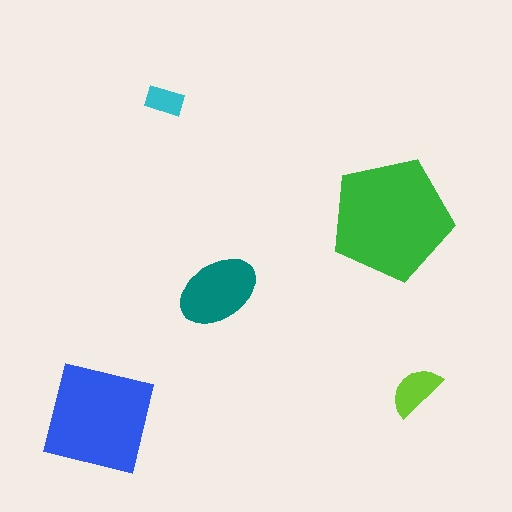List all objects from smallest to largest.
The cyan rectangle, the lime semicircle, the teal ellipse, the blue square, the green pentagon.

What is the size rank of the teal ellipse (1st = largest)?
3rd.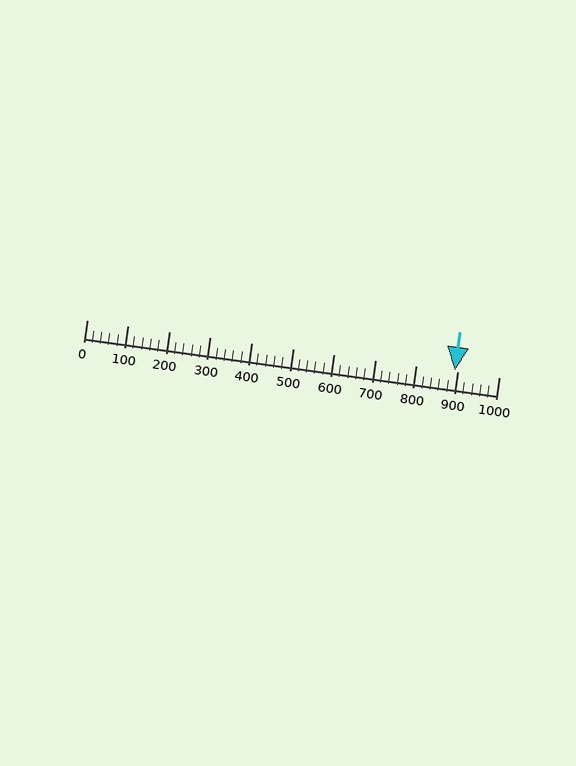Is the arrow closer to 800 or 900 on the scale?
The arrow is closer to 900.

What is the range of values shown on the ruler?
The ruler shows values from 0 to 1000.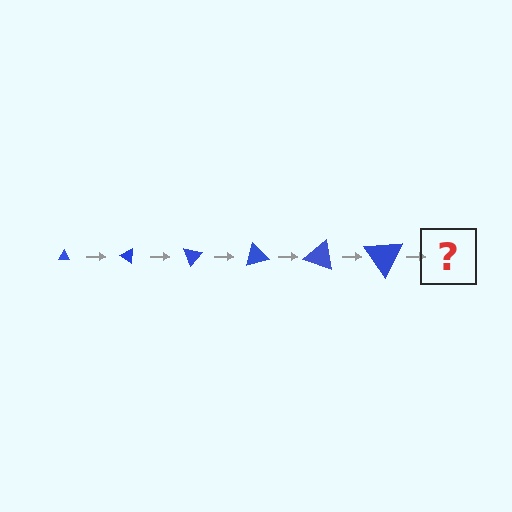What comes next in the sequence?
The next element should be a triangle, larger than the previous one and rotated 210 degrees from the start.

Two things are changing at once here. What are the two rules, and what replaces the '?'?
The two rules are that the triangle grows larger each step and it rotates 35 degrees each step. The '?' should be a triangle, larger than the previous one and rotated 210 degrees from the start.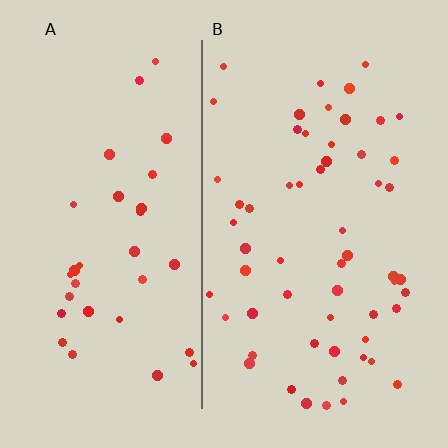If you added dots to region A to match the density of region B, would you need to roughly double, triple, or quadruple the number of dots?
Approximately double.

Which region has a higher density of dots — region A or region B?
B (the right).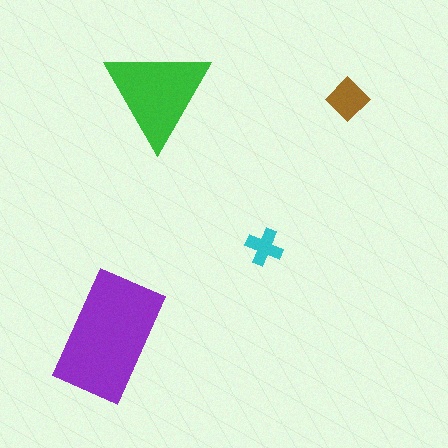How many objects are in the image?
There are 4 objects in the image.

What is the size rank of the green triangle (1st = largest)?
2nd.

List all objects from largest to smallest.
The purple rectangle, the green triangle, the brown diamond, the cyan cross.